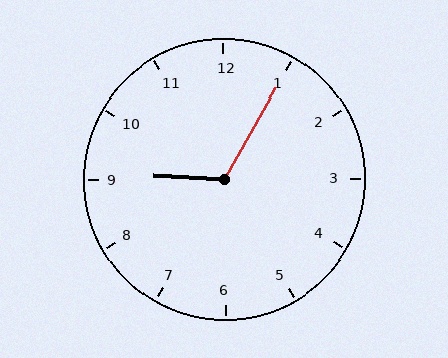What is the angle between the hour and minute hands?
Approximately 118 degrees.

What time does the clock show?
9:05.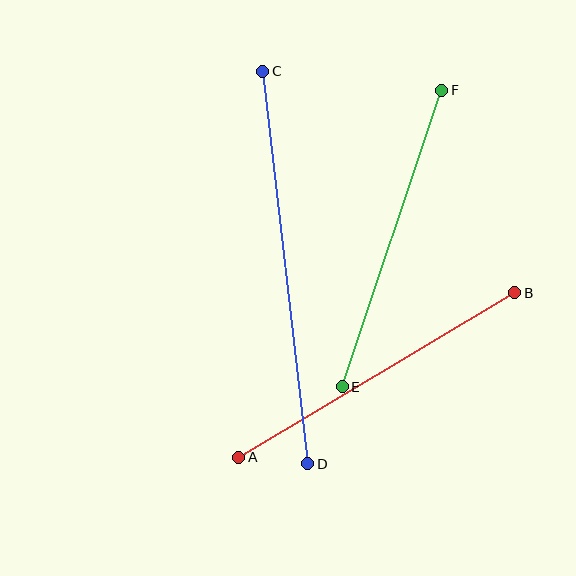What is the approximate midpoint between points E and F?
The midpoint is at approximately (392, 238) pixels.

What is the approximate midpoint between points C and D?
The midpoint is at approximately (285, 267) pixels.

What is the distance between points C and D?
The distance is approximately 395 pixels.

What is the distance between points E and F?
The distance is approximately 313 pixels.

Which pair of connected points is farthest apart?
Points C and D are farthest apart.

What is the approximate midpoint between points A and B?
The midpoint is at approximately (377, 375) pixels.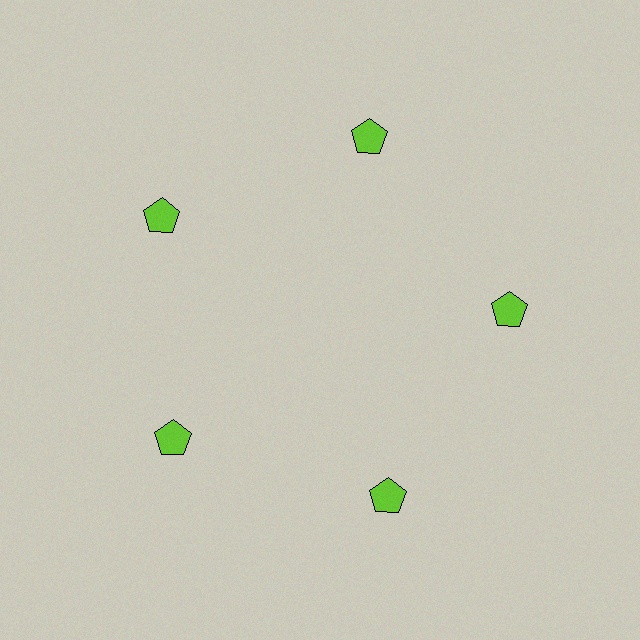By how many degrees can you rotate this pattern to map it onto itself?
The pattern maps onto itself every 72 degrees of rotation.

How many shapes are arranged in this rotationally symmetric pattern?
There are 5 shapes, arranged in 5 groups of 1.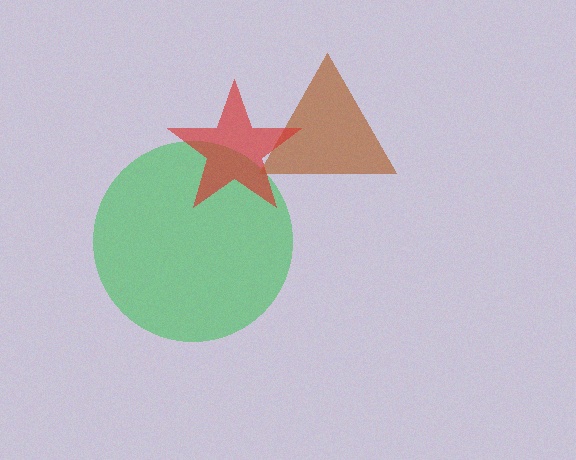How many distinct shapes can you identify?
There are 3 distinct shapes: a brown triangle, a green circle, a red star.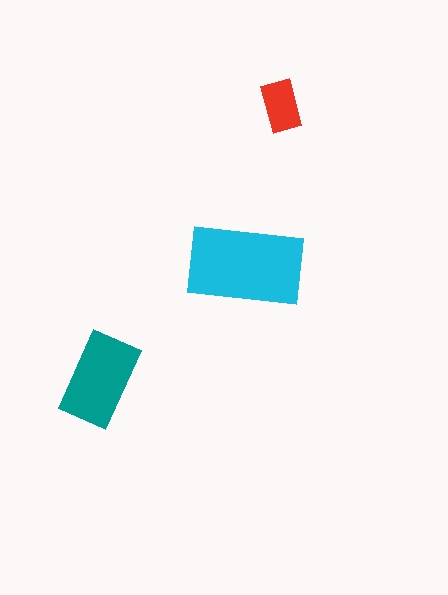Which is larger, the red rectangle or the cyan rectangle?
The cyan one.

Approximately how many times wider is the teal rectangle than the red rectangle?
About 2 times wider.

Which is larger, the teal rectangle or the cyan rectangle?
The cyan one.